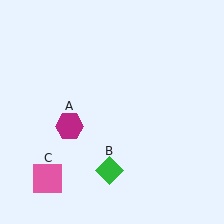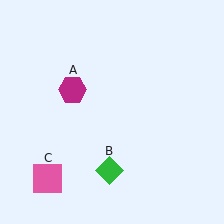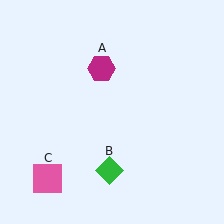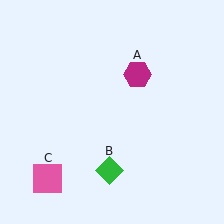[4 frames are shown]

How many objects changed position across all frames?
1 object changed position: magenta hexagon (object A).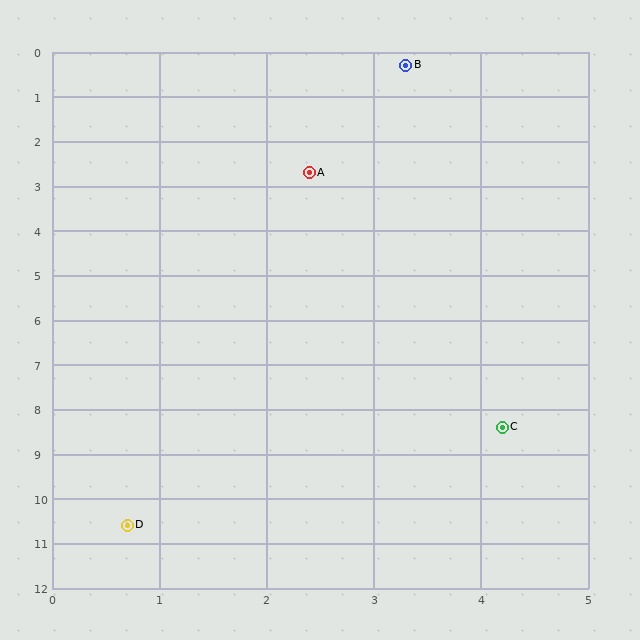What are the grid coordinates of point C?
Point C is at approximately (4.2, 8.4).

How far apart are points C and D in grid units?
Points C and D are about 4.1 grid units apart.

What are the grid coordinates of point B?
Point B is at approximately (3.3, 0.3).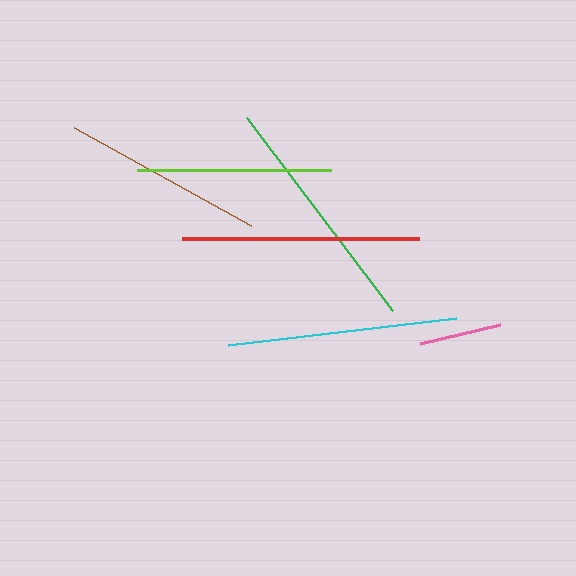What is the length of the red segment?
The red segment is approximately 237 pixels long.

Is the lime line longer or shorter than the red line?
The red line is longer than the lime line.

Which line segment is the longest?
The green line is the longest at approximately 242 pixels.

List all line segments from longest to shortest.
From longest to shortest: green, red, cyan, brown, lime, pink.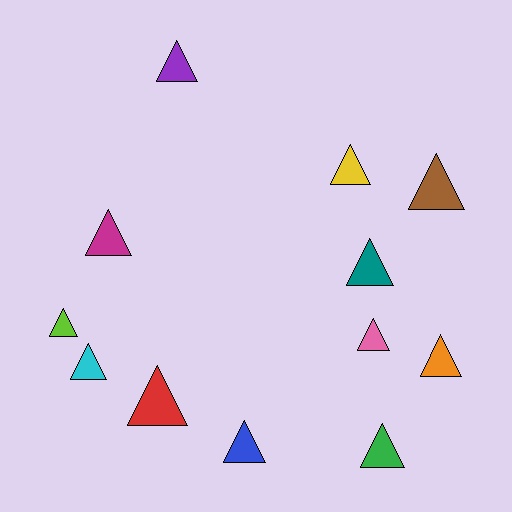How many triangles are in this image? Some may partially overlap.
There are 12 triangles.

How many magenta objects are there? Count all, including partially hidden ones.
There is 1 magenta object.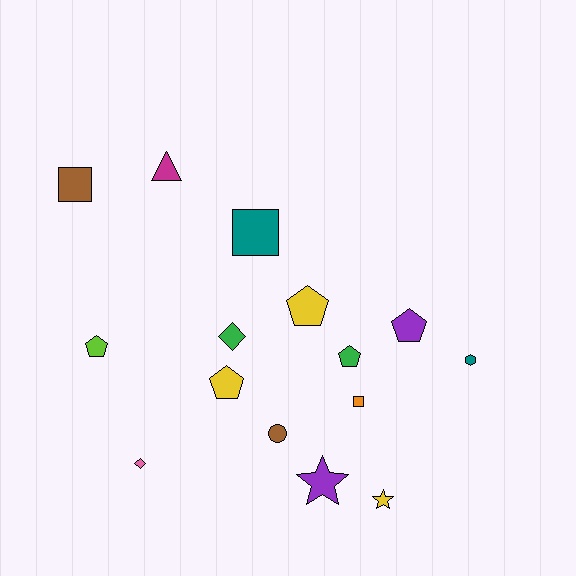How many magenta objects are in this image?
There is 1 magenta object.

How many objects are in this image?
There are 15 objects.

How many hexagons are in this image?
There is 1 hexagon.